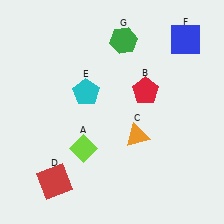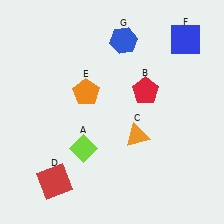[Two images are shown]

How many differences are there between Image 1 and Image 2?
There are 2 differences between the two images.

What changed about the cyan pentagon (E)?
In Image 1, E is cyan. In Image 2, it changed to orange.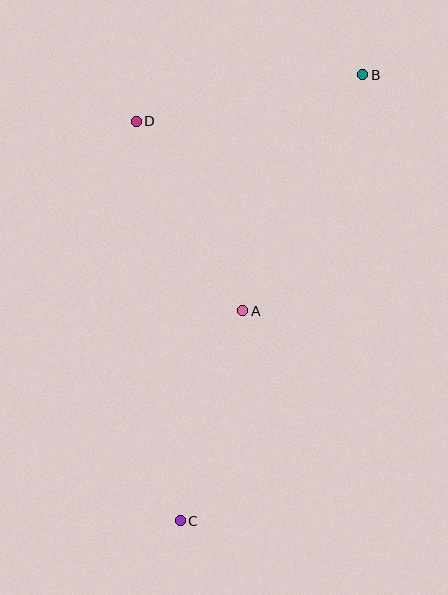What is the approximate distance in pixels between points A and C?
The distance between A and C is approximately 219 pixels.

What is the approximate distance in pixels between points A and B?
The distance between A and B is approximately 265 pixels.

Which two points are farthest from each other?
Points B and C are farthest from each other.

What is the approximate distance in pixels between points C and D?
The distance between C and D is approximately 402 pixels.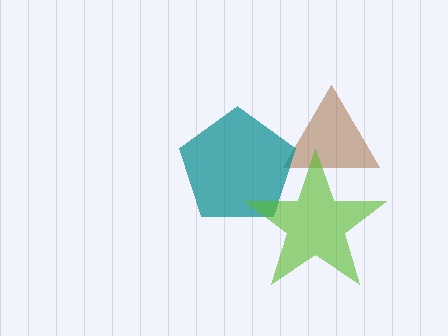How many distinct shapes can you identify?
There are 3 distinct shapes: a brown triangle, a teal pentagon, a lime star.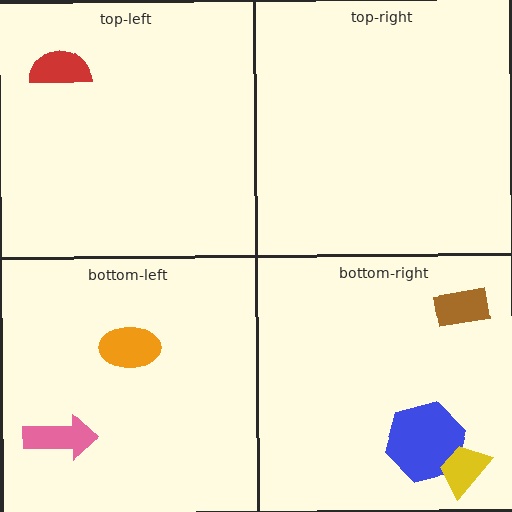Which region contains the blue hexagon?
The bottom-right region.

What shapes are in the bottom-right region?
The brown rectangle, the blue hexagon, the yellow trapezoid.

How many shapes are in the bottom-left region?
2.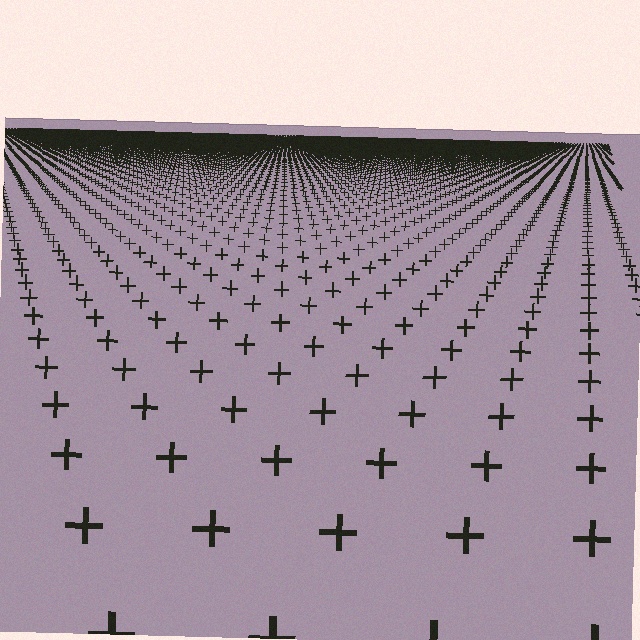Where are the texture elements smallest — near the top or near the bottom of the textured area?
Near the top.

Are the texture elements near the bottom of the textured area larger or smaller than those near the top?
Larger. Near the bottom, elements are closer to the viewer and appear at a bigger on-screen size.